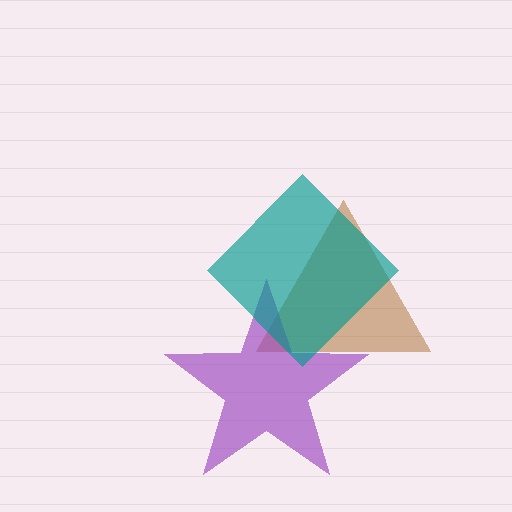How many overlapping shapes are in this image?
There are 3 overlapping shapes in the image.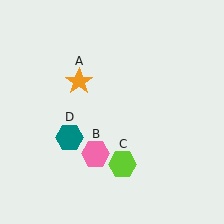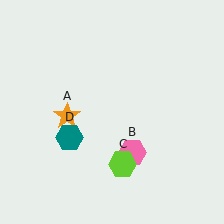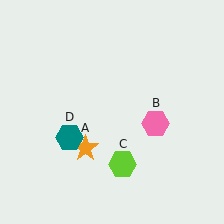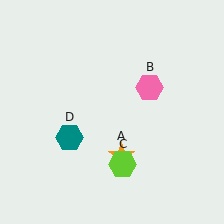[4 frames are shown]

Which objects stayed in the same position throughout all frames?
Lime hexagon (object C) and teal hexagon (object D) remained stationary.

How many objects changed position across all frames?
2 objects changed position: orange star (object A), pink hexagon (object B).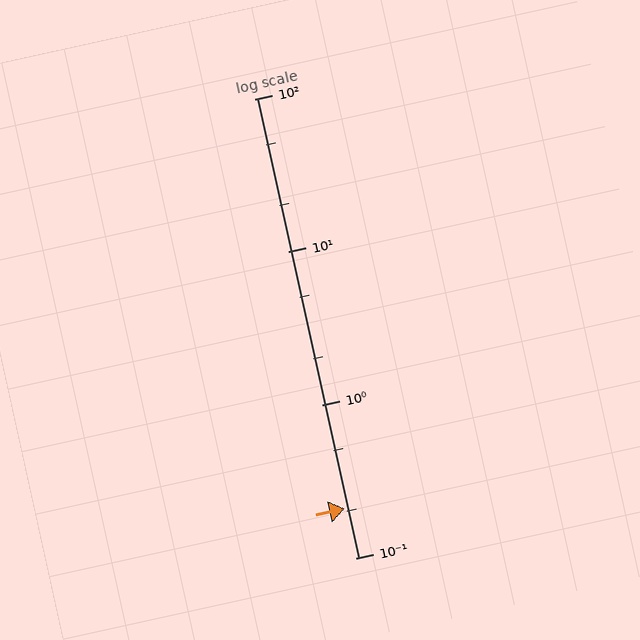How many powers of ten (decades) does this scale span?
The scale spans 3 decades, from 0.1 to 100.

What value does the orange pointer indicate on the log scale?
The pointer indicates approximately 0.21.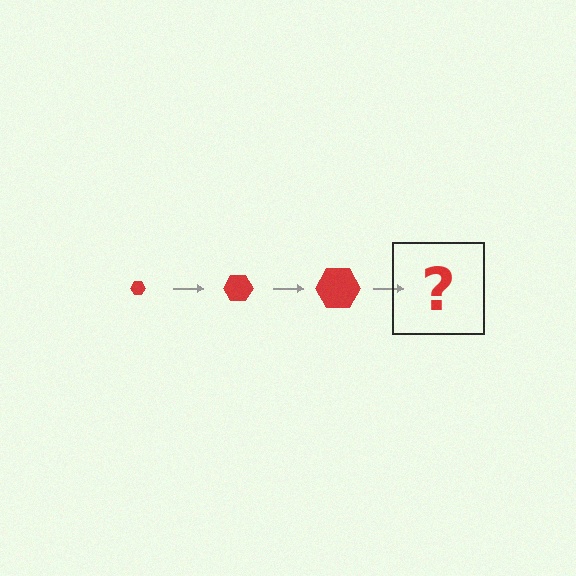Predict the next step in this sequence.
The next step is a red hexagon, larger than the previous one.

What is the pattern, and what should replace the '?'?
The pattern is that the hexagon gets progressively larger each step. The '?' should be a red hexagon, larger than the previous one.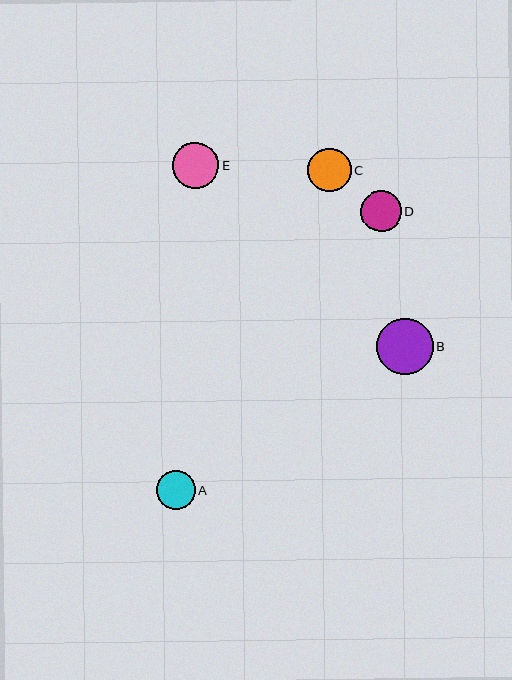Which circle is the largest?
Circle B is the largest with a size of approximately 57 pixels.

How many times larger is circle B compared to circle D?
Circle B is approximately 1.4 times the size of circle D.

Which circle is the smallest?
Circle A is the smallest with a size of approximately 39 pixels.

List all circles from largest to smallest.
From largest to smallest: B, E, C, D, A.